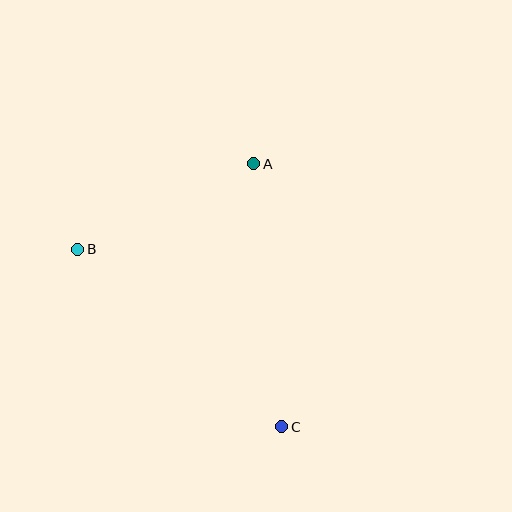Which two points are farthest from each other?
Points B and C are farthest from each other.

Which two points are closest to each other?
Points A and B are closest to each other.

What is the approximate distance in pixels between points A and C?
The distance between A and C is approximately 265 pixels.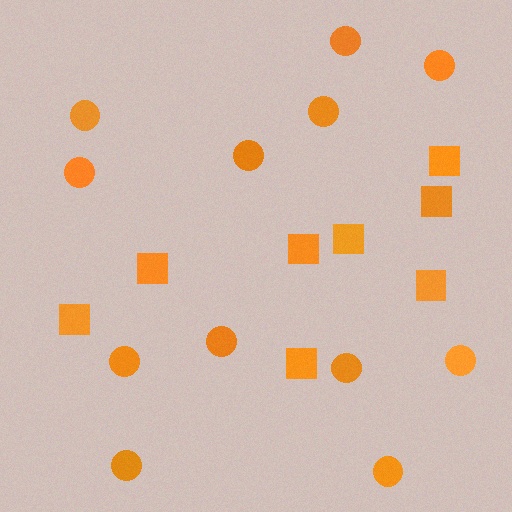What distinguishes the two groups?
There are 2 groups: one group of circles (12) and one group of squares (8).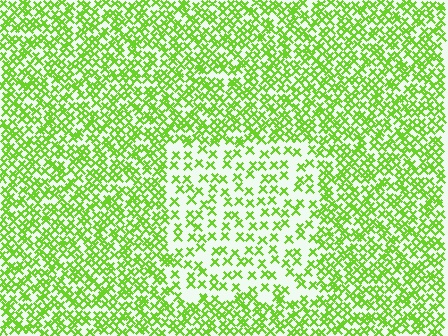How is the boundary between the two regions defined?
The boundary is defined by a change in element density (approximately 2.1x ratio). All elements are the same color, size, and shape.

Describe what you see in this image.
The image contains small lime elements arranged at two different densities. A rectangle-shaped region is visible where the elements are less densely packed than the surrounding area.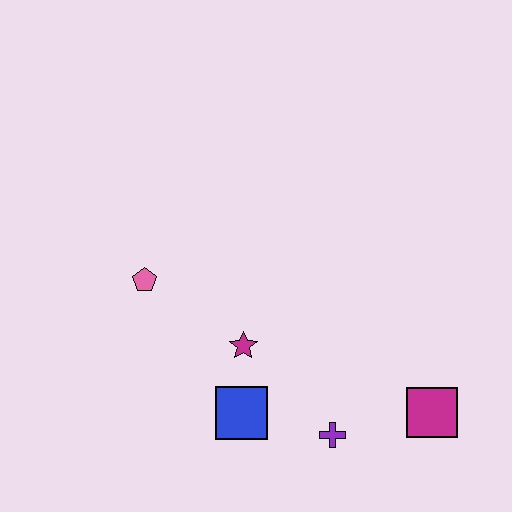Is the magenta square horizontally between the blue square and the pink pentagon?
No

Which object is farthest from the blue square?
The magenta square is farthest from the blue square.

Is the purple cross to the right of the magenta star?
Yes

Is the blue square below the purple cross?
No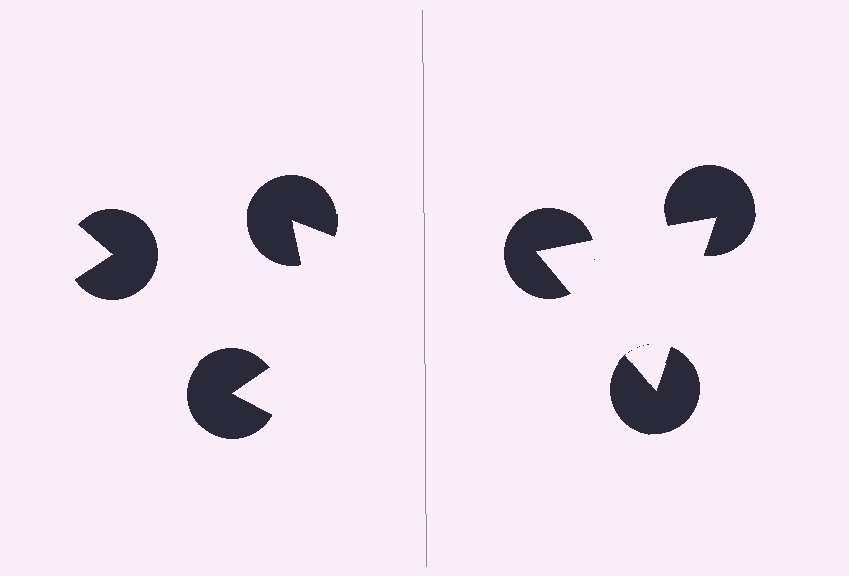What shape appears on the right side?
An illusory triangle.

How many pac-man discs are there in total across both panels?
6 — 3 on each side.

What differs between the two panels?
The pac-man discs are positioned identically on both sides; only the wedge orientations differ. On the right they align to a triangle; on the left they are misaligned.